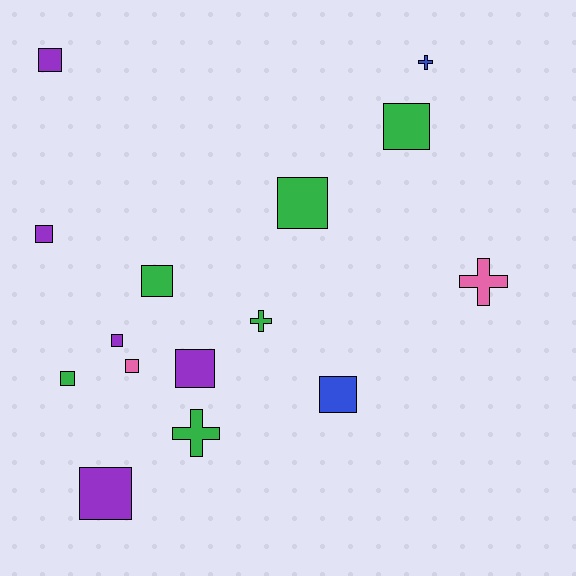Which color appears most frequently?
Green, with 6 objects.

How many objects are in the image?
There are 15 objects.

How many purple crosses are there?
There are no purple crosses.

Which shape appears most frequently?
Square, with 11 objects.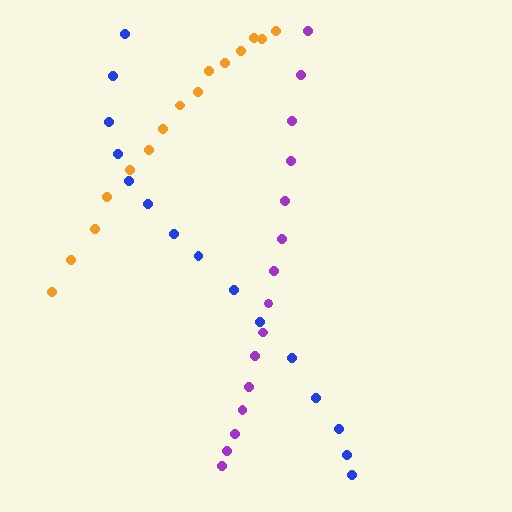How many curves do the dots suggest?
There are 3 distinct paths.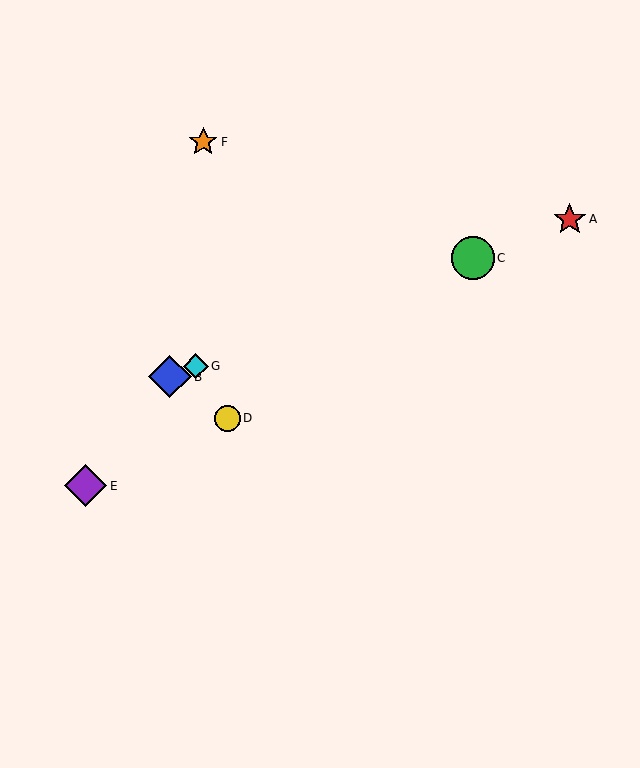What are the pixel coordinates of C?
Object C is at (473, 258).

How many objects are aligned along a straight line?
4 objects (A, B, C, G) are aligned along a straight line.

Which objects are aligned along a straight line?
Objects A, B, C, G are aligned along a straight line.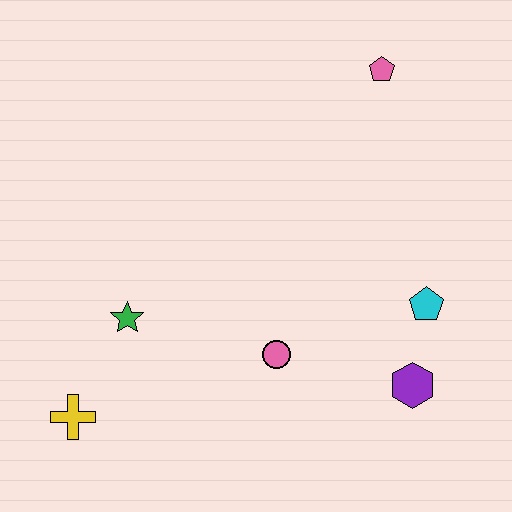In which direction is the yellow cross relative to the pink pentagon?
The yellow cross is below the pink pentagon.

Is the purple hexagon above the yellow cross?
Yes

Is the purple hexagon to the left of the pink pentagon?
No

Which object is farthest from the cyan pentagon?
The yellow cross is farthest from the cyan pentagon.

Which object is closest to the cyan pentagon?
The purple hexagon is closest to the cyan pentagon.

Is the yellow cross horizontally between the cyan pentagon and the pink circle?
No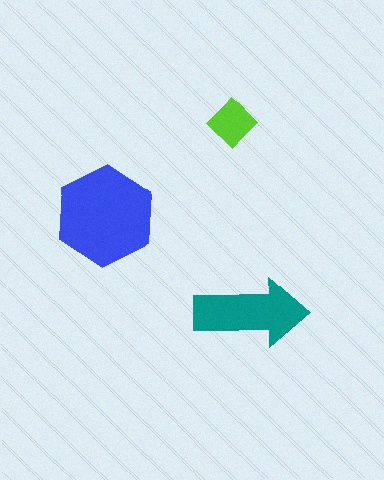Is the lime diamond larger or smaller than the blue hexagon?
Smaller.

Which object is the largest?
The blue hexagon.